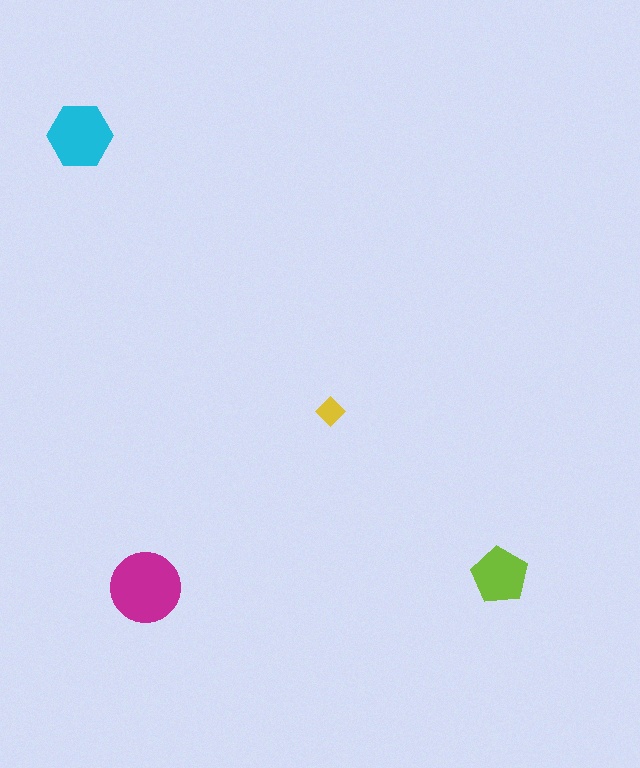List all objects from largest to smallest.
The magenta circle, the cyan hexagon, the lime pentagon, the yellow diamond.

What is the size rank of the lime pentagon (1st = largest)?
3rd.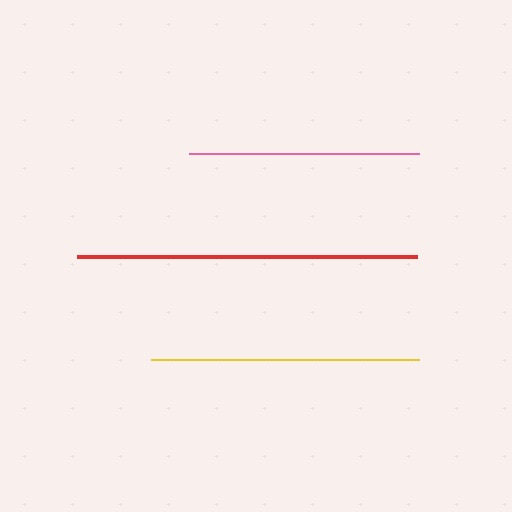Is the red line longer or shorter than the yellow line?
The red line is longer than the yellow line.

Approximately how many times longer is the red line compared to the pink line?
The red line is approximately 1.5 times the length of the pink line.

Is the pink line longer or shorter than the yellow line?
The yellow line is longer than the pink line.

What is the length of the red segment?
The red segment is approximately 341 pixels long.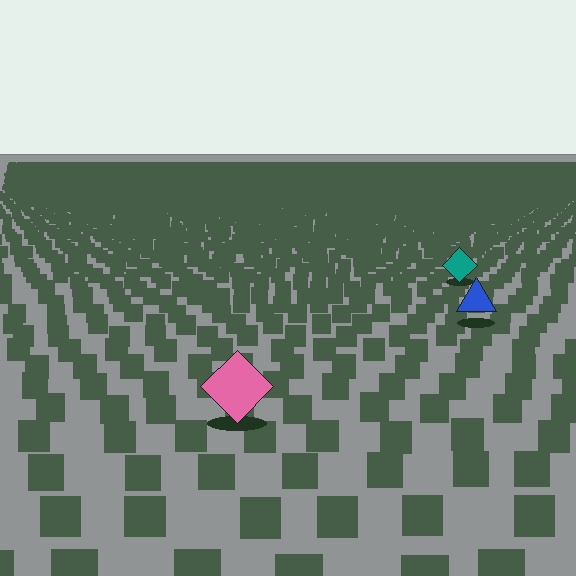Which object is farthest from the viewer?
The teal diamond is farthest from the viewer. It appears smaller and the ground texture around it is denser.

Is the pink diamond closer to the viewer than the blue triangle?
Yes. The pink diamond is closer — you can tell from the texture gradient: the ground texture is coarser near it.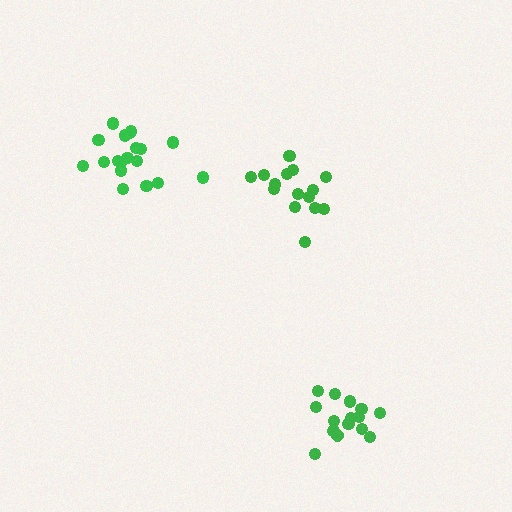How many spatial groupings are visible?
There are 3 spatial groupings.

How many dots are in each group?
Group 1: 15 dots, Group 2: 15 dots, Group 3: 19 dots (49 total).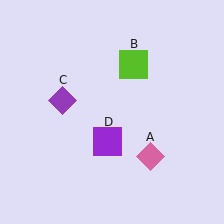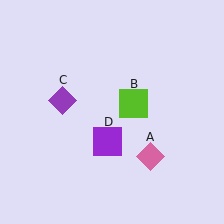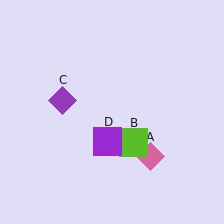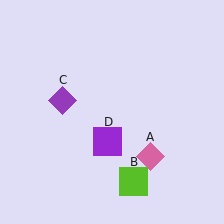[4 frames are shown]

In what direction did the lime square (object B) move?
The lime square (object B) moved down.